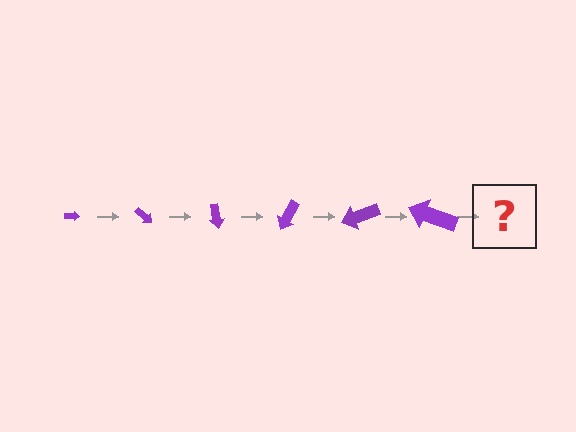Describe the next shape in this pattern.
It should be an arrow, larger than the previous one and rotated 240 degrees from the start.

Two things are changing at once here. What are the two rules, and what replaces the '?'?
The two rules are that the arrow grows larger each step and it rotates 40 degrees each step. The '?' should be an arrow, larger than the previous one and rotated 240 degrees from the start.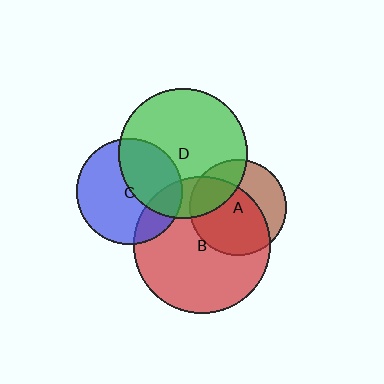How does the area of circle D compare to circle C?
Approximately 1.5 times.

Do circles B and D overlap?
Yes.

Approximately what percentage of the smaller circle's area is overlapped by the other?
Approximately 20%.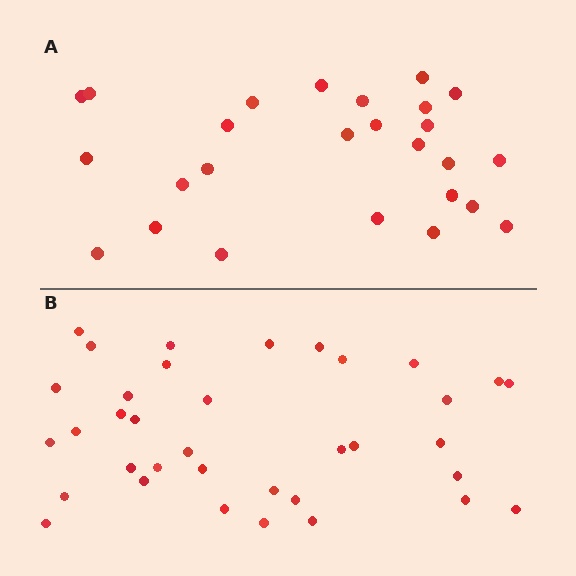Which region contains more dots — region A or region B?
Region B (the bottom region) has more dots.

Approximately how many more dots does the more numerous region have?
Region B has roughly 10 or so more dots than region A.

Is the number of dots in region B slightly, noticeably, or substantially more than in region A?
Region B has noticeably more, but not dramatically so. The ratio is roughly 1.4 to 1.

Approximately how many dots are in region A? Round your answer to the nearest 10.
About 30 dots. (The exact count is 26, which rounds to 30.)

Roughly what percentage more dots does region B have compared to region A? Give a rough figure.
About 40% more.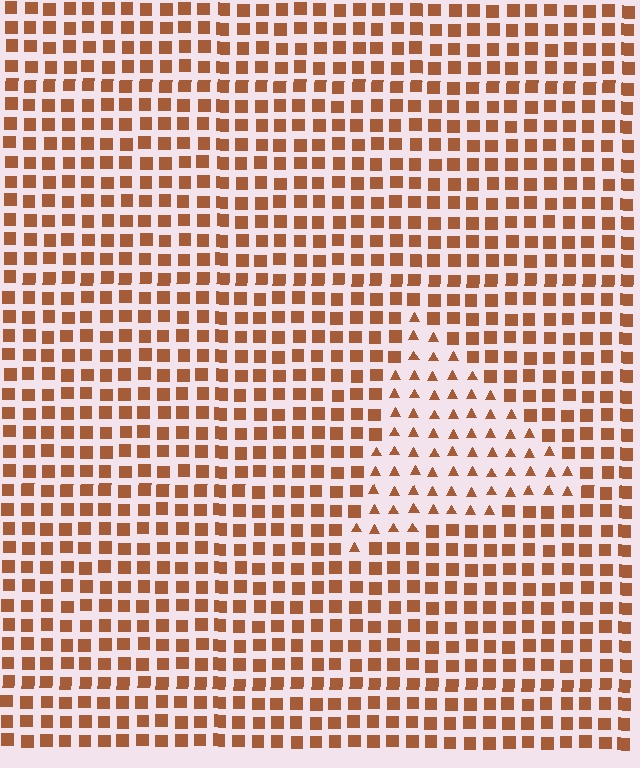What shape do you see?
I see a triangle.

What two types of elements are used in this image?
The image uses triangles inside the triangle region and squares outside it.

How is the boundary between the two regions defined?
The boundary is defined by a change in element shape: triangles inside vs. squares outside. All elements share the same color and spacing.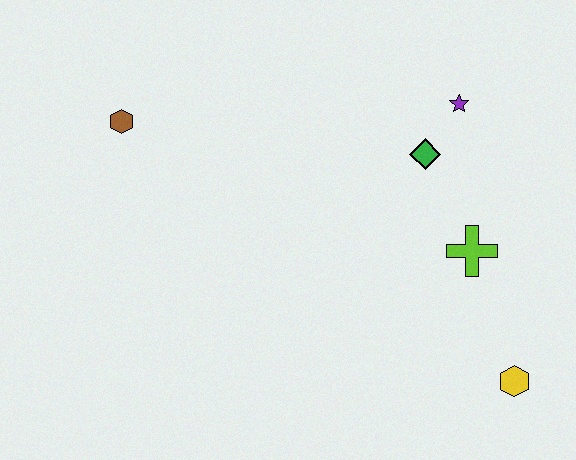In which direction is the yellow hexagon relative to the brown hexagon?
The yellow hexagon is to the right of the brown hexagon.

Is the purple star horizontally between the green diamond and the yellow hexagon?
Yes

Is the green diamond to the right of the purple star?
No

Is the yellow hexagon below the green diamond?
Yes